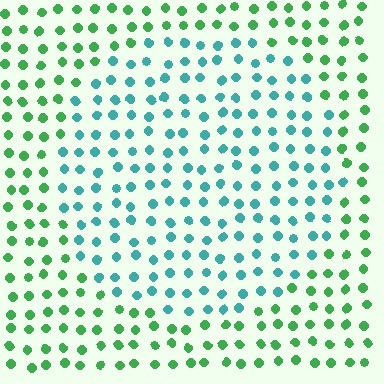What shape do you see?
I see a circle.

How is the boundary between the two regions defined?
The boundary is defined purely by a slight shift in hue (about 48 degrees). Spacing, size, and orientation are identical on both sides.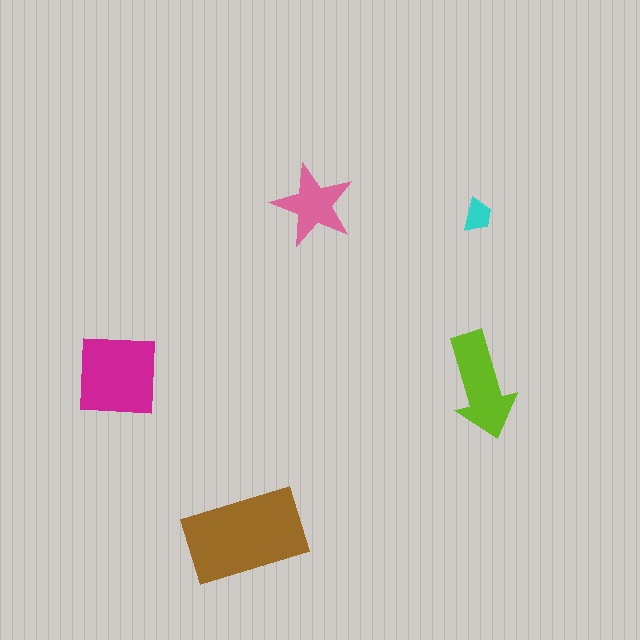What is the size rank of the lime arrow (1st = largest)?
3rd.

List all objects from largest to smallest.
The brown rectangle, the magenta square, the lime arrow, the pink star, the cyan trapezoid.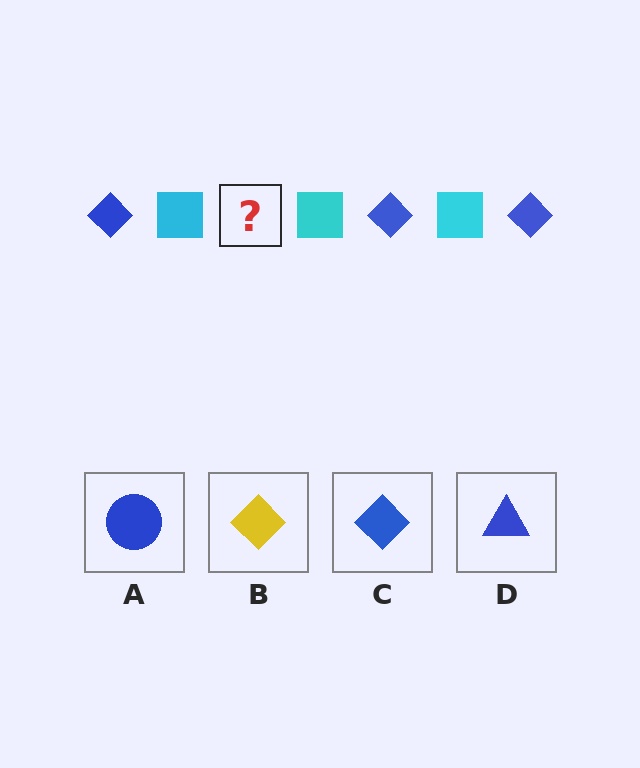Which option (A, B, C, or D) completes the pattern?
C.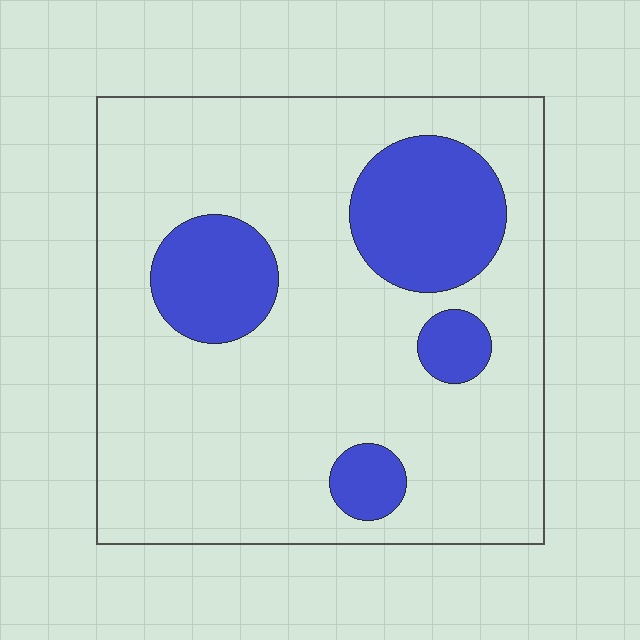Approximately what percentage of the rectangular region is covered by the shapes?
Approximately 20%.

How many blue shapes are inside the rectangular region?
4.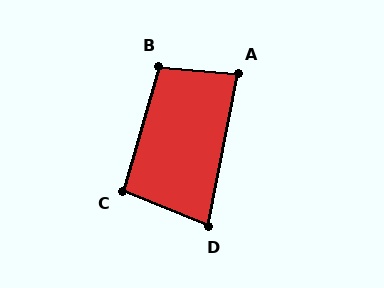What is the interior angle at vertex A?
Approximately 84 degrees (acute).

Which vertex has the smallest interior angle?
D, at approximately 79 degrees.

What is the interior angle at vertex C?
Approximately 96 degrees (obtuse).